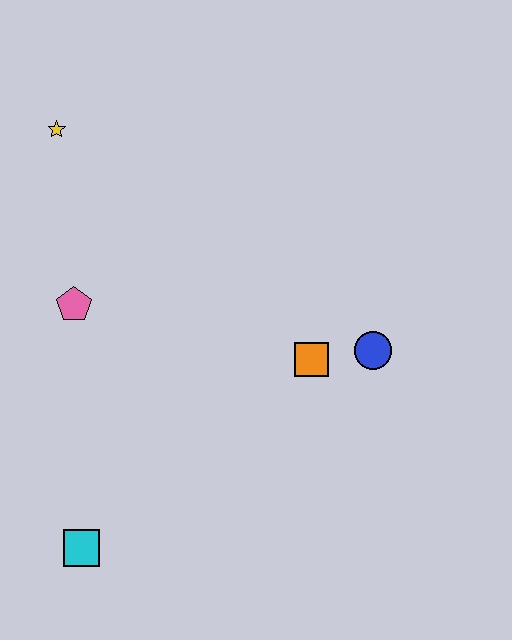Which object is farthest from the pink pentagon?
The blue circle is farthest from the pink pentagon.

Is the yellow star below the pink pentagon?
No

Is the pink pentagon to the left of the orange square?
Yes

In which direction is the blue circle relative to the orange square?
The blue circle is to the right of the orange square.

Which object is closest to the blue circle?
The orange square is closest to the blue circle.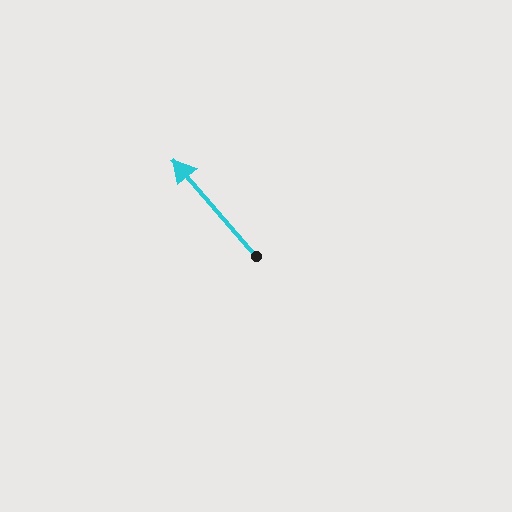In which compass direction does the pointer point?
Northwest.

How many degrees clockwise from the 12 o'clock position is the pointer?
Approximately 319 degrees.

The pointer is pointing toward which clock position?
Roughly 11 o'clock.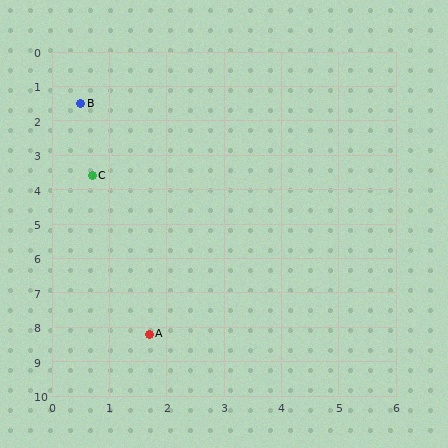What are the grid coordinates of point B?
Point B is at approximately (0.5, 1.5).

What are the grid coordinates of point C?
Point C is at approximately (0.7, 3.6).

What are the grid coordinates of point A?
Point A is at approximately (1.7, 8.2).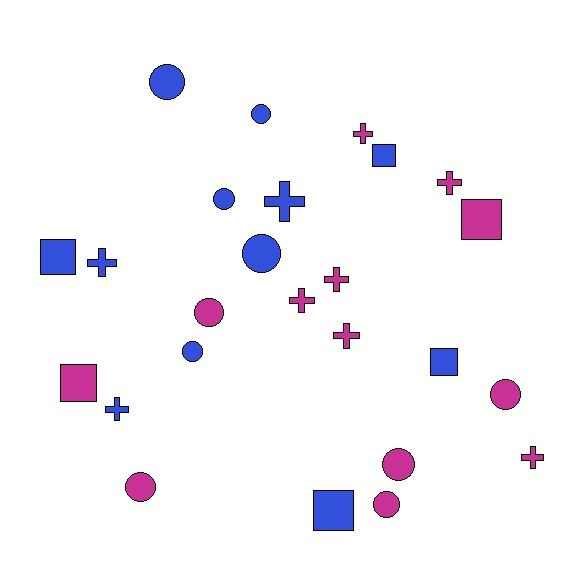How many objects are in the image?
There are 25 objects.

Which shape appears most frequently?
Circle, with 10 objects.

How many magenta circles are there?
There are 5 magenta circles.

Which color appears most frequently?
Magenta, with 13 objects.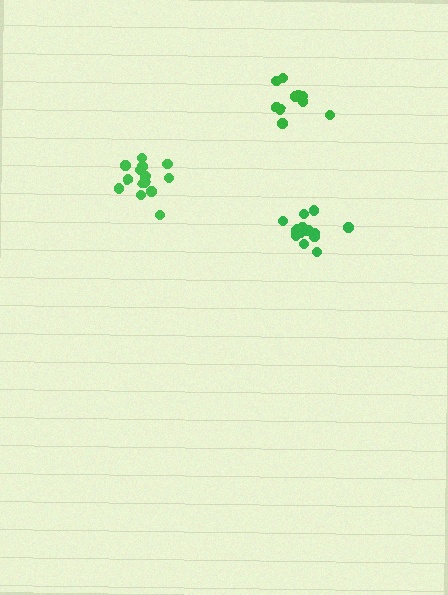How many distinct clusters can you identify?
There are 3 distinct clusters.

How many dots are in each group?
Group 1: 10 dots, Group 2: 15 dots, Group 3: 15 dots (40 total).